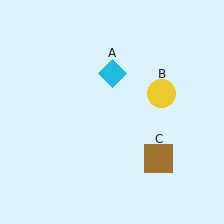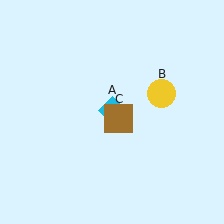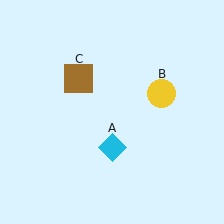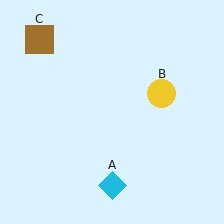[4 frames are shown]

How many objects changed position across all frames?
2 objects changed position: cyan diamond (object A), brown square (object C).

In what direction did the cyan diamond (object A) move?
The cyan diamond (object A) moved down.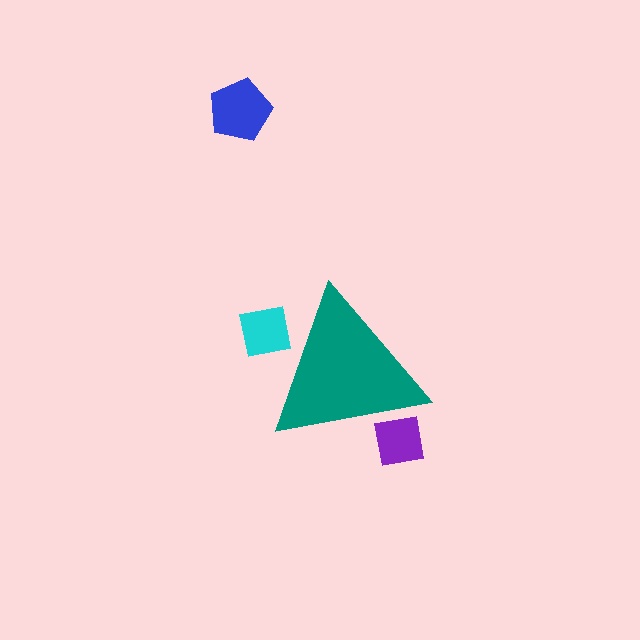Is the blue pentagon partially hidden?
No, the blue pentagon is fully visible.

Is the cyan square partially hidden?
Yes, the cyan square is partially hidden behind the teal triangle.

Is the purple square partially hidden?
Yes, the purple square is partially hidden behind the teal triangle.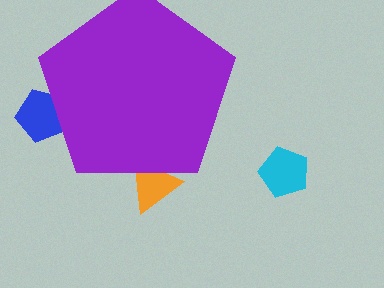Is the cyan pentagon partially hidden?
No, the cyan pentagon is fully visible.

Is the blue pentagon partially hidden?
Yes, the blue pentagon is partially hidden behind the purple pentagon.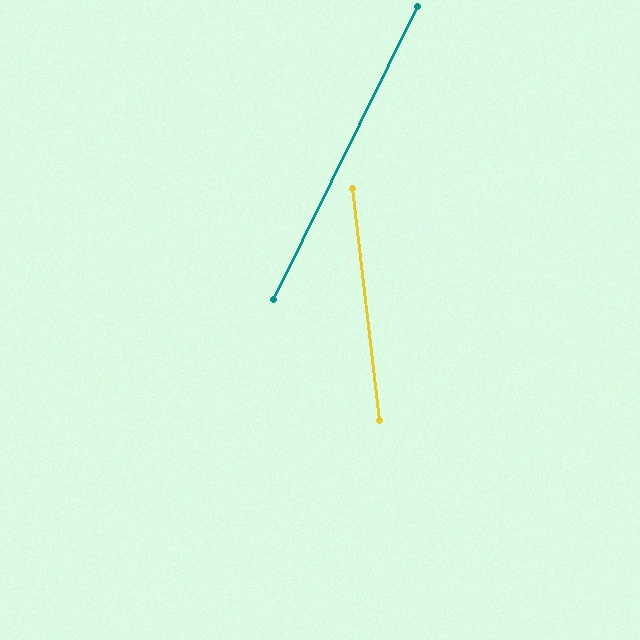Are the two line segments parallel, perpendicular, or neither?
Neither parallel nor perpendicular — they differ by about 33°.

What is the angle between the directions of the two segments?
Approximately 33 degrees.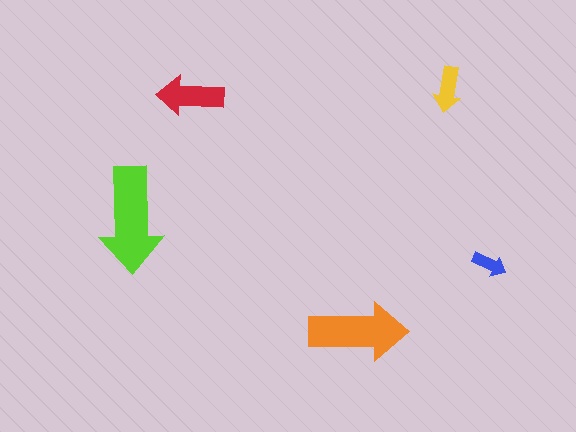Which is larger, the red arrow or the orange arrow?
The orange one.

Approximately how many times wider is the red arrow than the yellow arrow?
About 1.5 times wider.